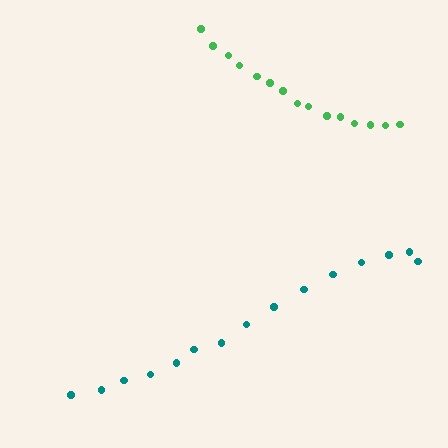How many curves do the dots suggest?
There are 2 distinct paths.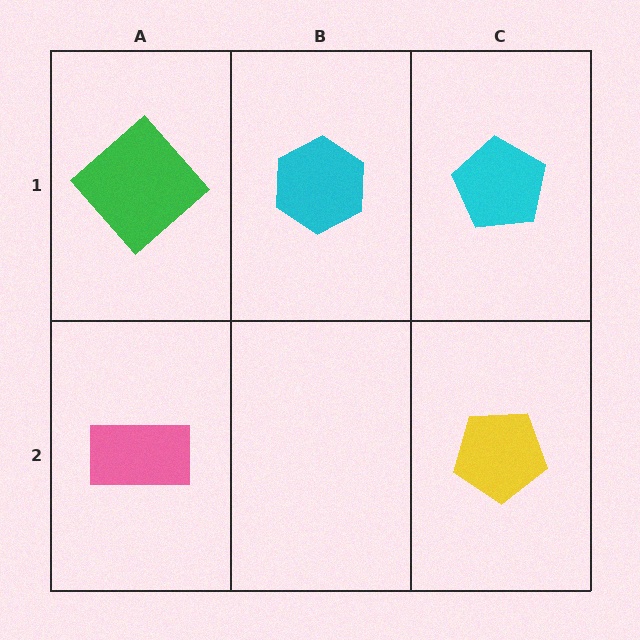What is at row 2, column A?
A pink rectangle.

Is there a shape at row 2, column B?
No, that cell is empty.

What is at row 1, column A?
A green diamond.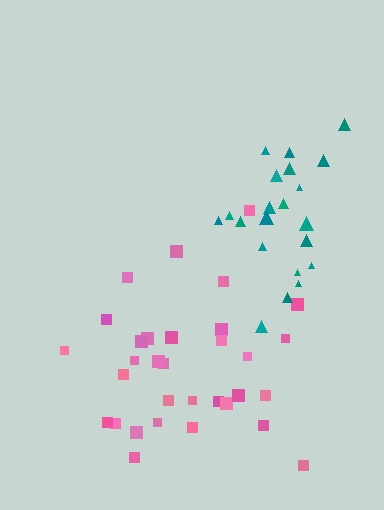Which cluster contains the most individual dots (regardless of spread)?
Pink (32).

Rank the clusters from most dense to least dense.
teal, pink.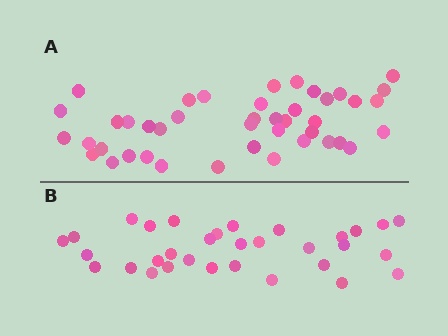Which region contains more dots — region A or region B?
Region A (the top region) has more dots.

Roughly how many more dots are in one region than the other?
Region A has roughly 12 or so more dots than region B.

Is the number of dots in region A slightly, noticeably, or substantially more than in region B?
Region A has noticeably more, but not dramatically so. The ratio is roughly 1.3 to 1.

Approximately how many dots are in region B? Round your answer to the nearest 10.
About 30 dots. (The exact count is 32, which rounds to 30.)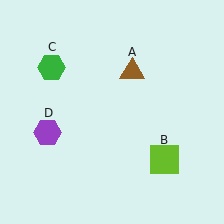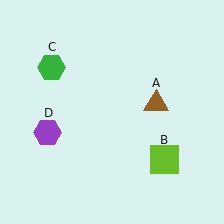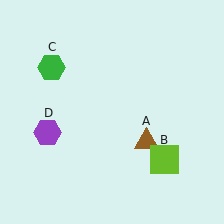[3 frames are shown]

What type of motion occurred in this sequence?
The brown triangle (object A) rotated clockwise around the center of the scene.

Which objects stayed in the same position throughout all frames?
Lime square (object B) and green hexagon (object C) and purple hexagon (object D) remained stationary.